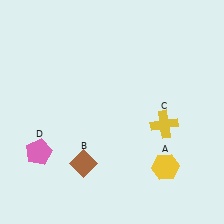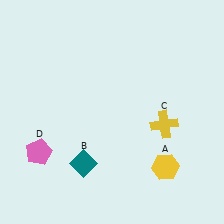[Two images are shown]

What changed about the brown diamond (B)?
In Image 1, B is brown. In Image 2, it changed to teal.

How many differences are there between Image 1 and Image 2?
There is 1 difference between the two images.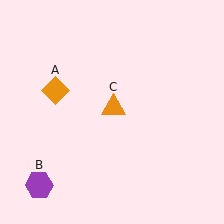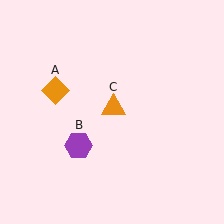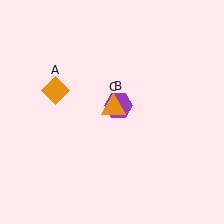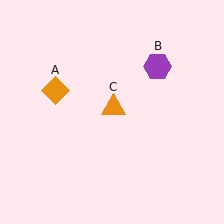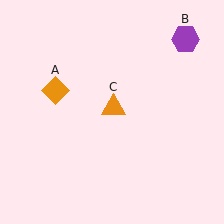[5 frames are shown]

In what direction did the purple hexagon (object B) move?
The purple hexagon (object B) moved up and to the right.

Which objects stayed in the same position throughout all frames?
Orange diamond (object A) and orange triangle (object C) remained stationary.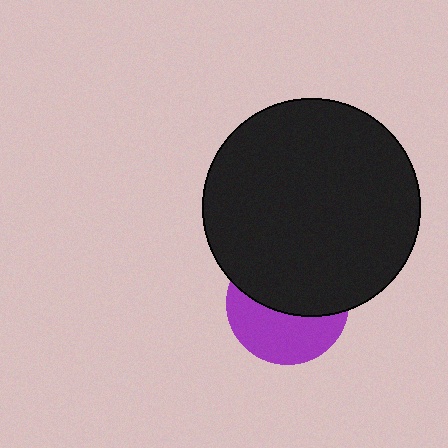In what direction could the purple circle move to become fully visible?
The purple circle could move down. That would shift it out from behind the black circle entirely.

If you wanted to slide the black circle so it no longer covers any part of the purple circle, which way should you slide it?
Slide it up — that is the most direct way to separate the two shapes.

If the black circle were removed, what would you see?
You would see the complete purple circle.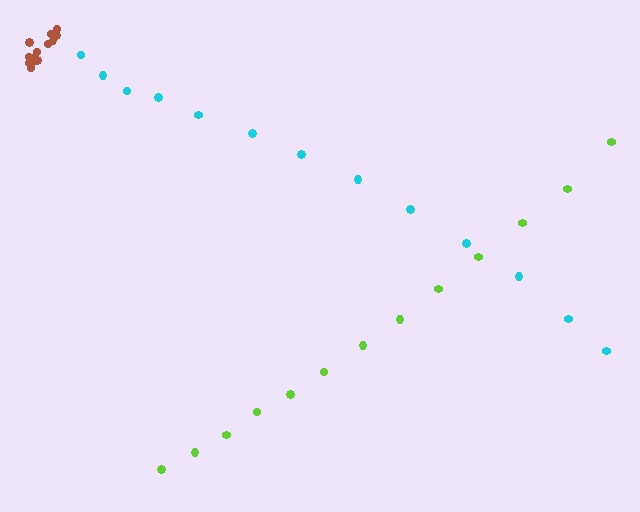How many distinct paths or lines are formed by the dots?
There are 3 distinct paths.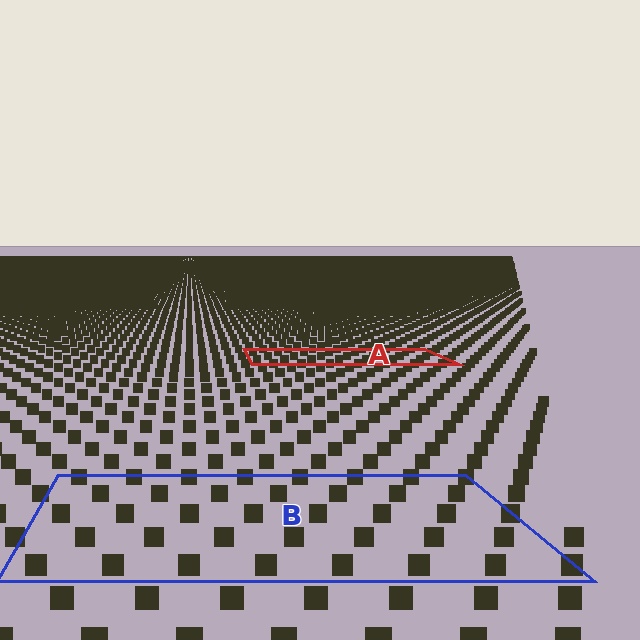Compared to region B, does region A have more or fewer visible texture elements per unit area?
Region A has more texture elements per unit area — they are packed more densely because it is farther away.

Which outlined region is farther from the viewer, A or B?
Region A is farther from the viewer — the texture elements inside it appear smaller and more densely packed.